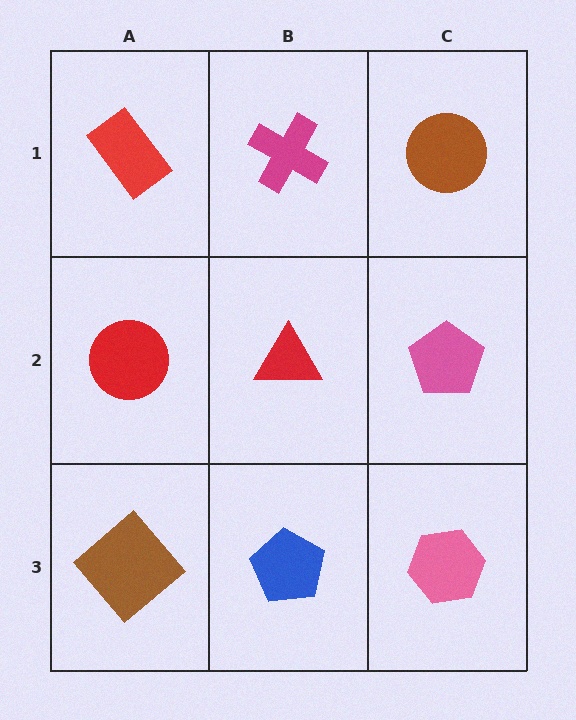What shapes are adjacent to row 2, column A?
A red rectangle (row 1, column A), a brown diamond (row 3, column A), a red triangle (row 2, column B).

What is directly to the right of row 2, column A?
A red triangle.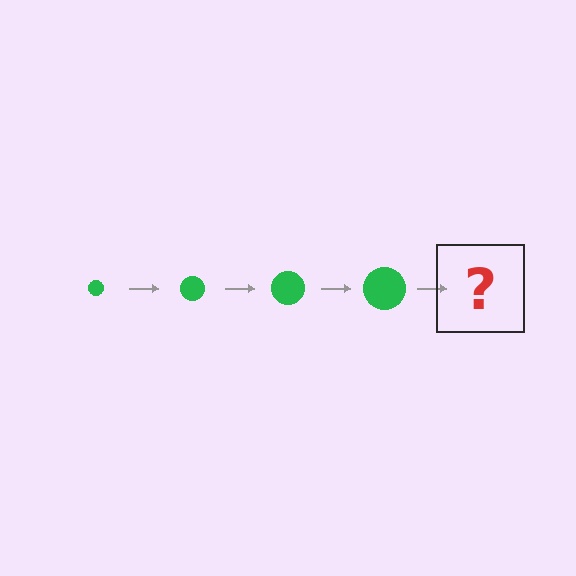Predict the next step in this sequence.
The next step is a green circle, larger than the previous one.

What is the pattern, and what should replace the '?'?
The pattern is that the circle gets progressively larger each step. The '?' should be a green circle, larger than the previous one.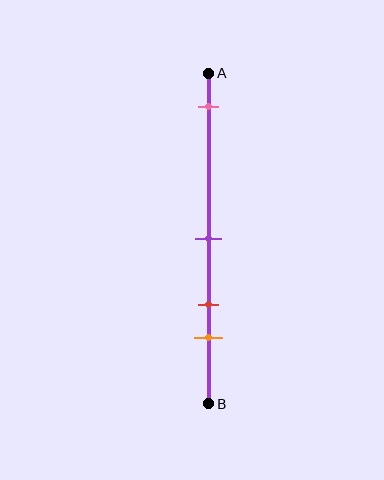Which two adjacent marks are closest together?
The red and orange marks are the closest adjacent pair.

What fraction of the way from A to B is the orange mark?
The orange mark is approximately 80% (0.8) of the way from A to B.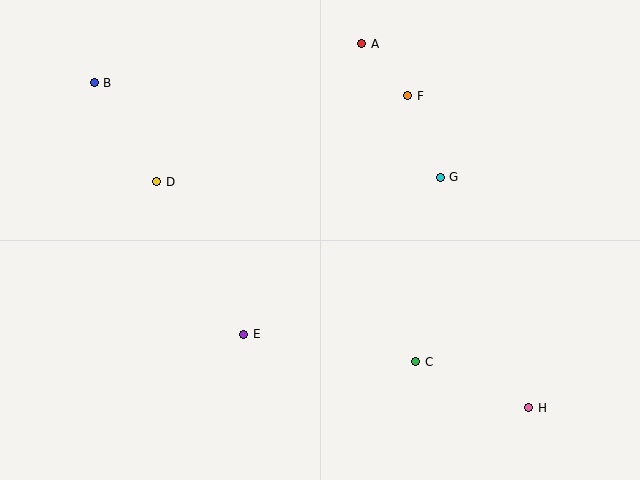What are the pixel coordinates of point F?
Point F is at (408, 96).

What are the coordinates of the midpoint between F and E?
The midpoint between F and E is at (326, 215).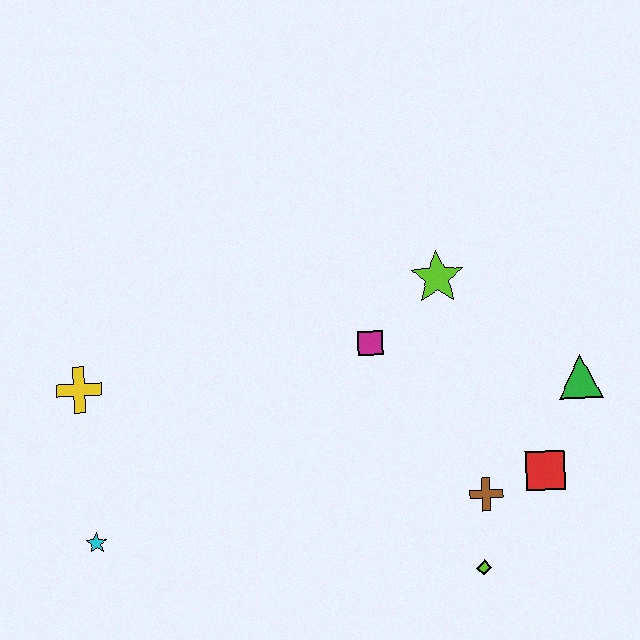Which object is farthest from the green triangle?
The cyan star is farthest from the green triangle.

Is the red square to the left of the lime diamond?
No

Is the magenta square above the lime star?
No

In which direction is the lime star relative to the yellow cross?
The lime star is to the right of the yellow cross.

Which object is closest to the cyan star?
The yellow cross is closest to the cyan star.